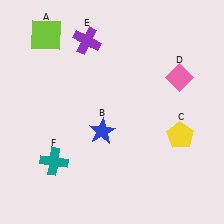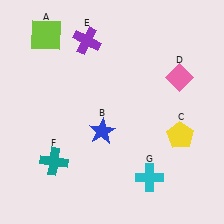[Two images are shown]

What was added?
A cyan cross (G) was added in Image 2.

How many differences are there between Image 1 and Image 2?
There is 1 difference between the two images.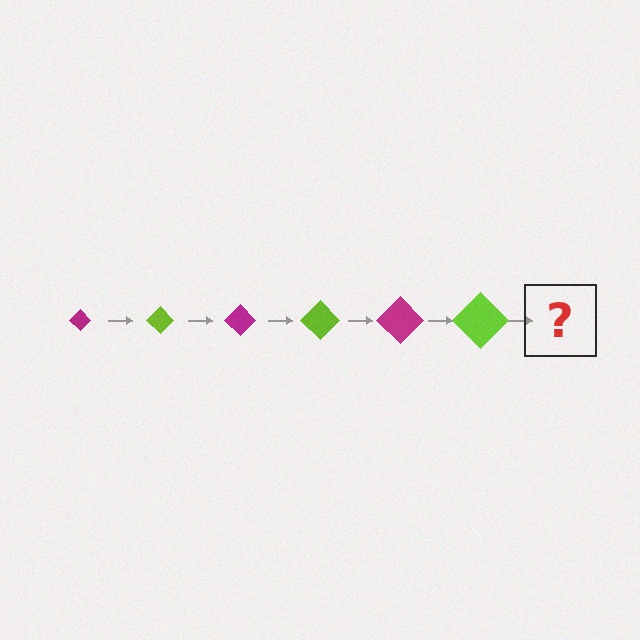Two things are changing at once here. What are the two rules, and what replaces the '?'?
The two rules are that the diamond grows larger each step and the color cycles through magenta and lime. The '?' should be a magenta diamond, larger than the previous one.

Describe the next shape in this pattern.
It should be a magenta diamond, larger than the previous one.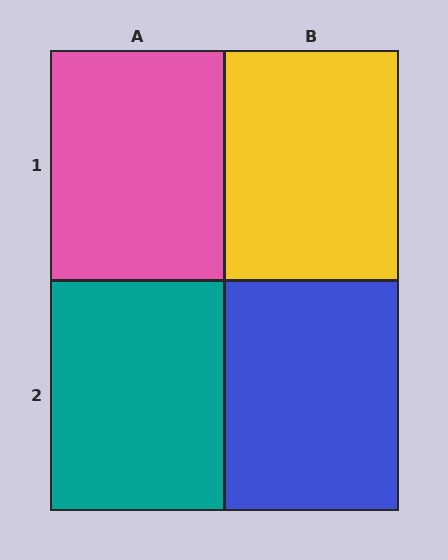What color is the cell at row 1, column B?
Yellow.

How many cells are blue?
1 cell is blue.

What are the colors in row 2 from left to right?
Teal, blue.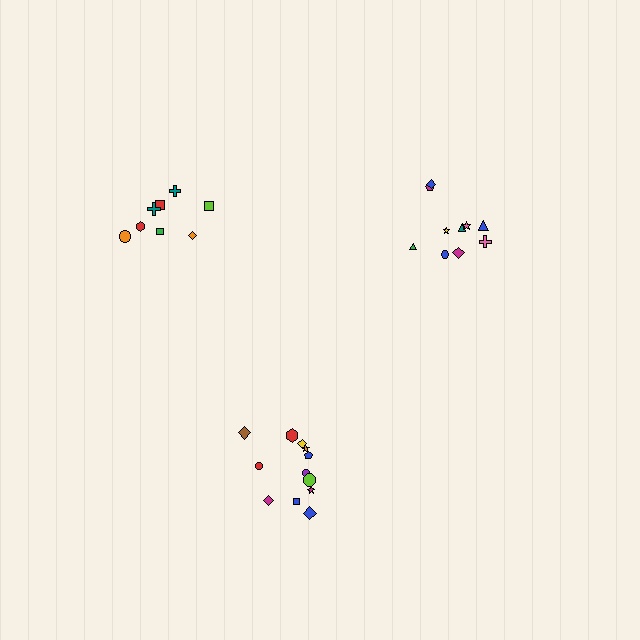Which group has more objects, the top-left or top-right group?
The top-right group.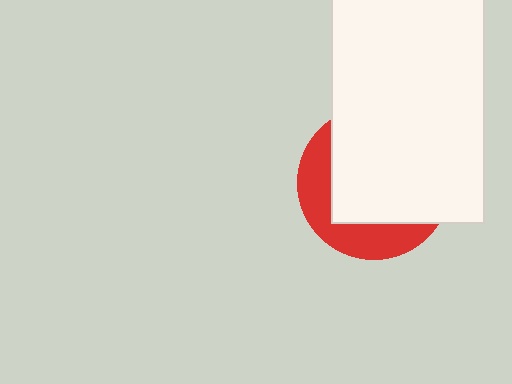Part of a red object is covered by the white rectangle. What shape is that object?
It is a circle.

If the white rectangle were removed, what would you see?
You would see the complete red circle.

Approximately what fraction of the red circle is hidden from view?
Roughly 67% of the red circle is hidden behind the white rectangle.